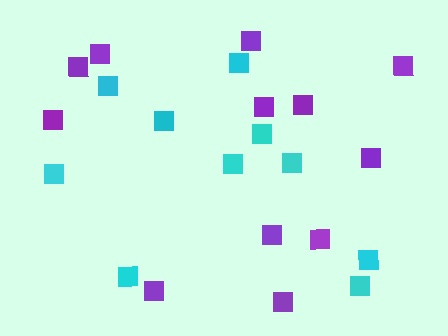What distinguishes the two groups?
There are 2 groups: one group of cyan squares (10) and one group of purple squares (12).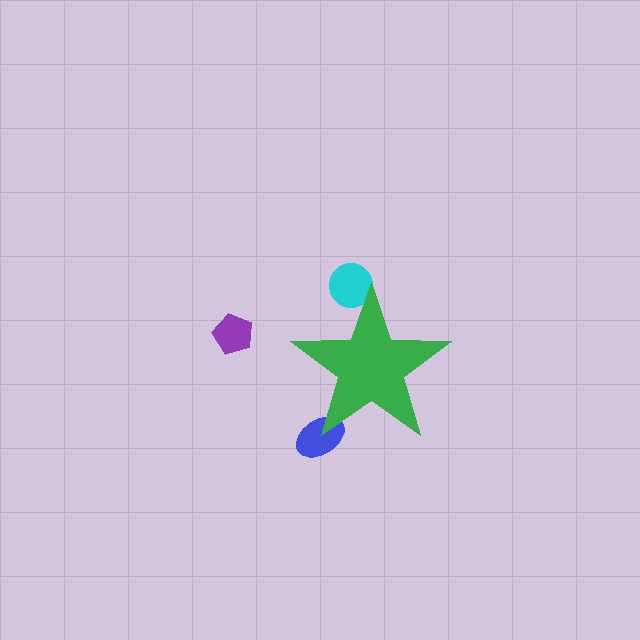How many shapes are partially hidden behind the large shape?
2 shapes are partially hidden.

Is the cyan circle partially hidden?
Yes, the cyan circle is partially hidden behind the green star.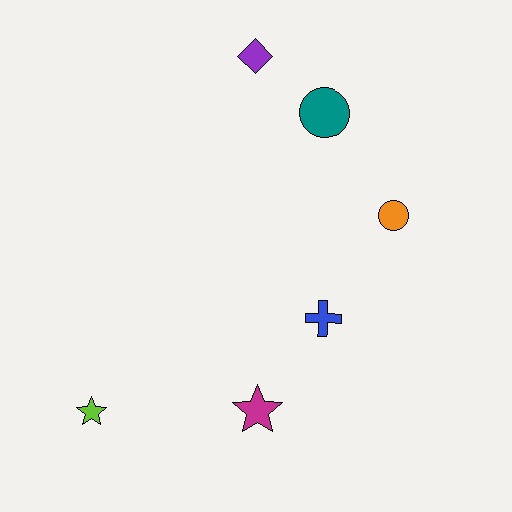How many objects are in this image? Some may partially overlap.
There are 6 objects.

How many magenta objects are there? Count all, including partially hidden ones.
There is 1 magenta object.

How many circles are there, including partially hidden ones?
There are 2 circles.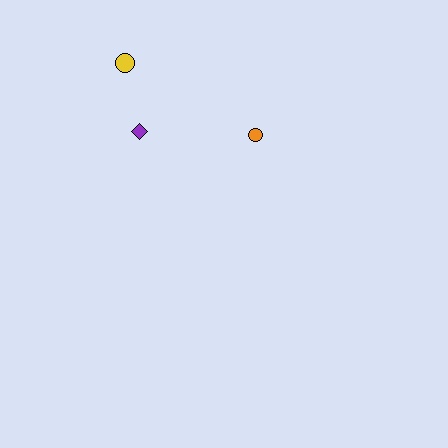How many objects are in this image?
There are 3 objects.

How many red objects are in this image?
There are no red objects.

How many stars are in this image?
There are no stars.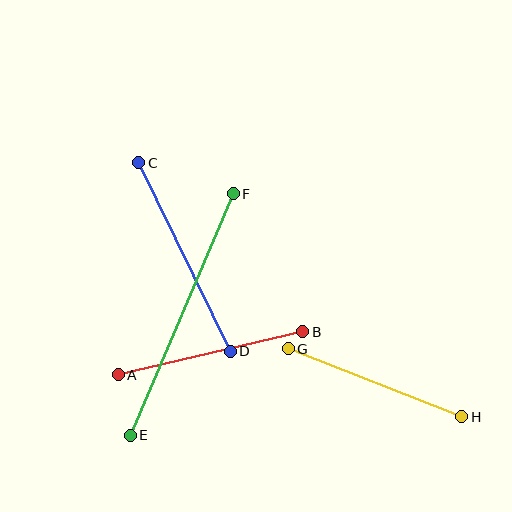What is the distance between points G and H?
The distance is approximately 186 pixels.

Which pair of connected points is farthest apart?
Points E and F are farthest apart.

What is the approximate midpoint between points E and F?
The midpoint is at approximately (182, 314) pixels.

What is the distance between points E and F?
The distance is approximately 263 pixels.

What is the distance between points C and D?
The distance is approximately 209 pixels.